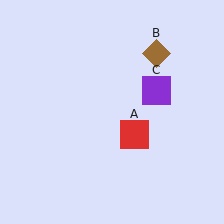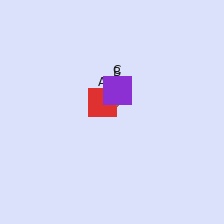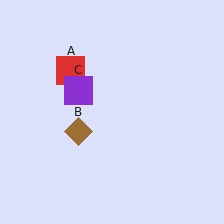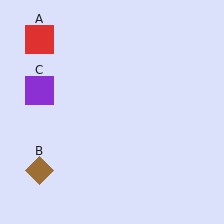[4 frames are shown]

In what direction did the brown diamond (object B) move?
The brown diamond (object B) moved down and to the left.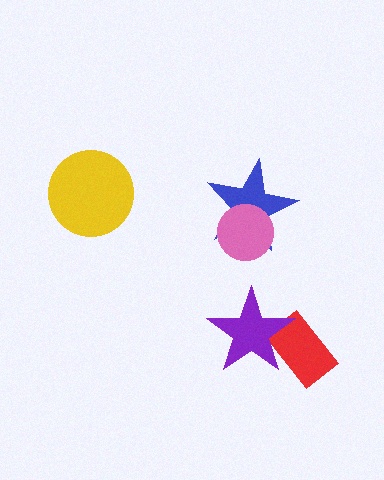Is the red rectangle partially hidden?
Yes, it is partially covered by another shape.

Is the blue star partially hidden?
Yes, it is partially covered by another shape.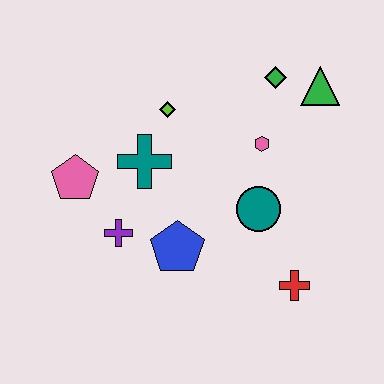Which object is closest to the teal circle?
The pink hexagon is closest to the teal circle.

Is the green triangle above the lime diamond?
Yes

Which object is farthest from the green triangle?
The pink pentagon is farthest from the green triangle.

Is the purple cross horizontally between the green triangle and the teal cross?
No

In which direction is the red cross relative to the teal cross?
The red cross is to the right of the teal cross.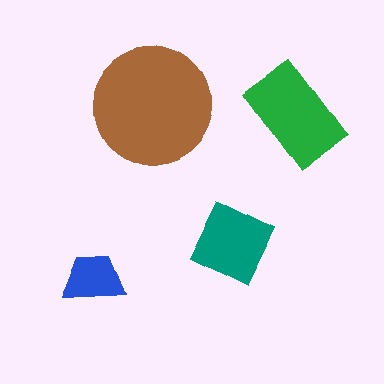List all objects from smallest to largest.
The blue trapezoid, the teal square, the green rectangle, the brown circle.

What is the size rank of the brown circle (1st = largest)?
1st.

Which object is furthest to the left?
The blue trapezoid is leftmost.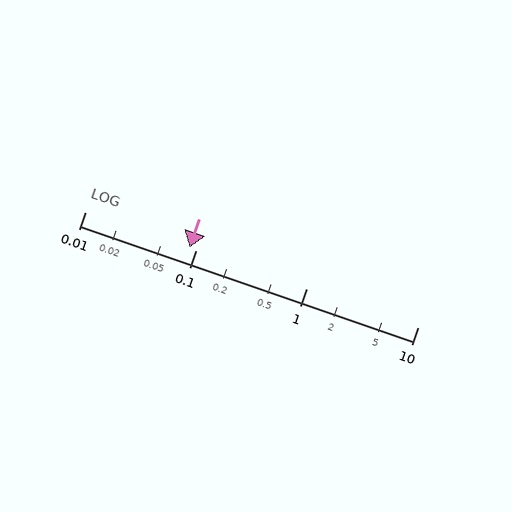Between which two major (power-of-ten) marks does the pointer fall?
The pointer is between 0.01 and 0.1.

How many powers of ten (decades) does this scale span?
The scale spans 3 decades, from 0.01 to 10.